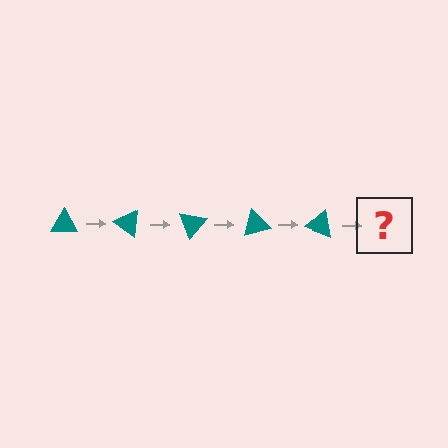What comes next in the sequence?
The next element should be a teal triangle rotated 175 degrees.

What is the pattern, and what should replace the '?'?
The pattern is that the triangle rotates 35 degrees each step. The '?' should be a teal triangle rotated 175 degrees.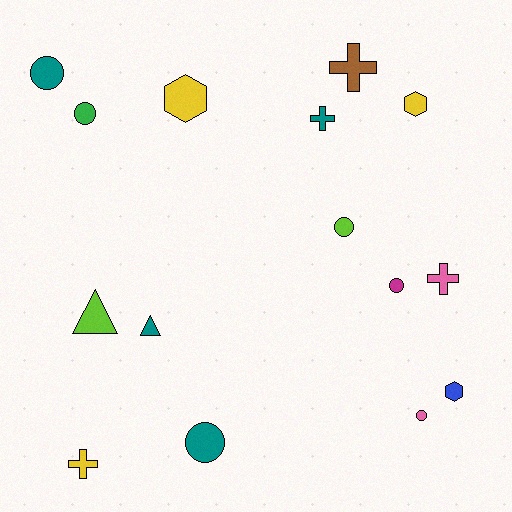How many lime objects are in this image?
There are 2 lime objects.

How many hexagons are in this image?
There are 3 hexagons.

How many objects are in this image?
There are 15 objects.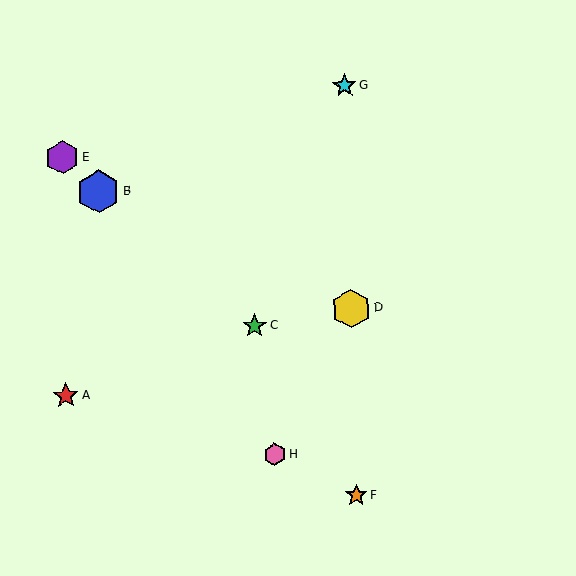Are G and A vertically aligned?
No, G is at x≈345 and A is at x≈66.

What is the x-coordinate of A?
Object A is at x≈66.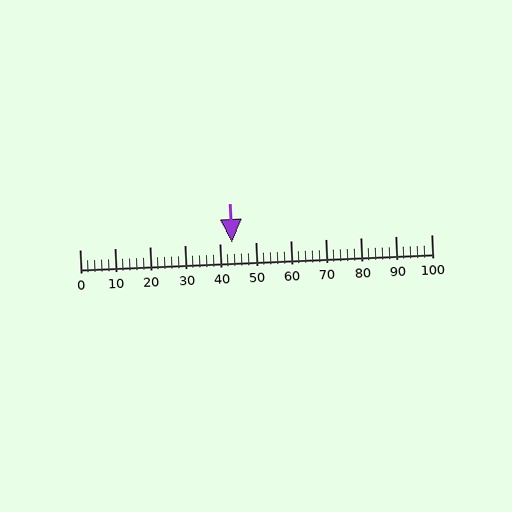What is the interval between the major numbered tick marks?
The major tick marks are spaced 10 units apart.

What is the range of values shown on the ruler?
The ruler shows values from 0 to 100.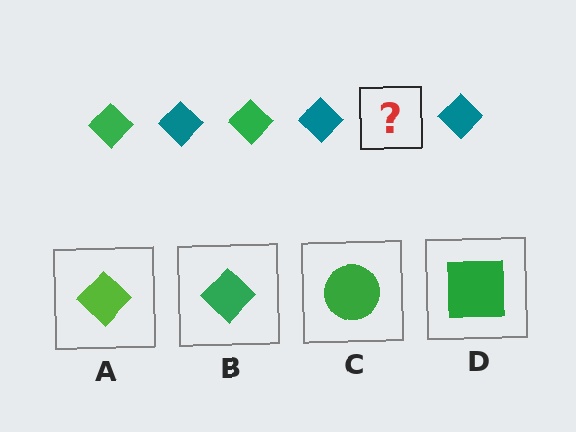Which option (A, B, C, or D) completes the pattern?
B.